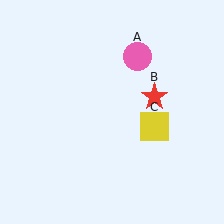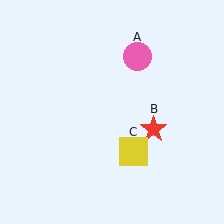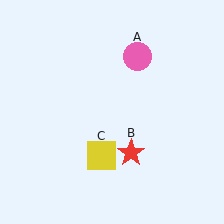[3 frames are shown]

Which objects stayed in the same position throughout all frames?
Pink circle (object A) remained stationary.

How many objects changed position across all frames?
2 objects changed position: red star (object B), yellow square (object C).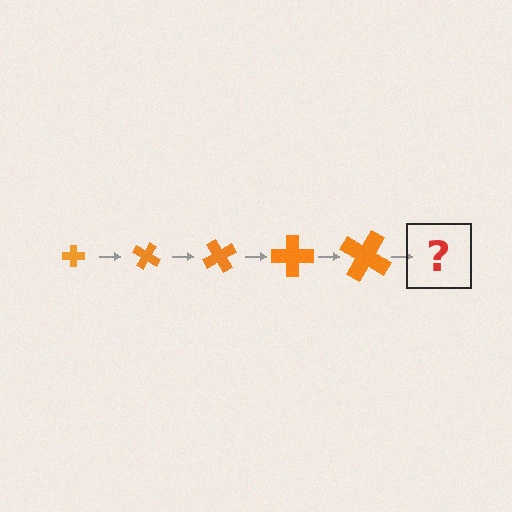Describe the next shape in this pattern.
It should be a cross, larger than the previous one and rotated 150 degrees from the start.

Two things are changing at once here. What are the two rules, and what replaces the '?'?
The two rules are that the cross grows larger each step and it rotates 30 degrees each step. The '?' should be a cross, larger than the previous one and rotated 150 degrees from the start.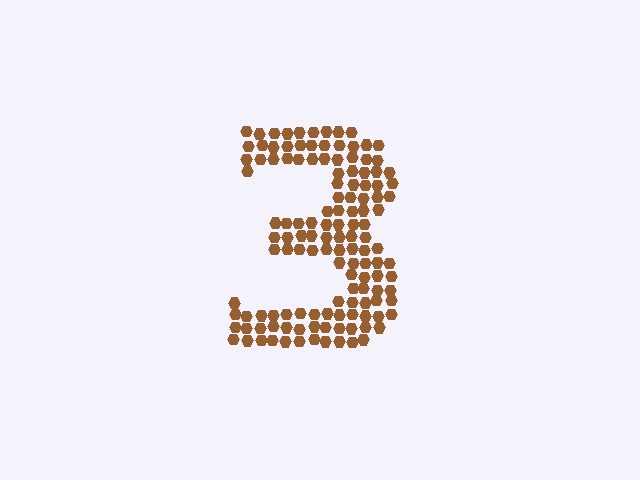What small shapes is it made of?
It is made of small hexagons.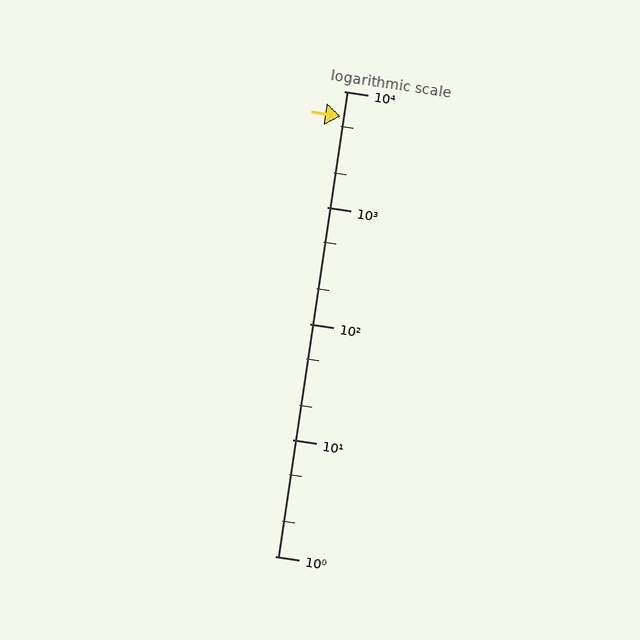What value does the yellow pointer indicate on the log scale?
The pointer indicates approximately 6100.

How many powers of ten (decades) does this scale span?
The scale spans 4 decades, from 1 to 10000.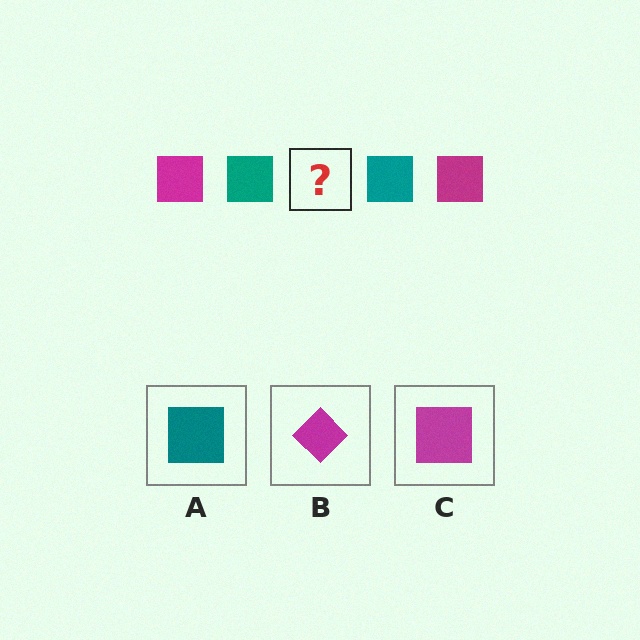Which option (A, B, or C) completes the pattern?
C.